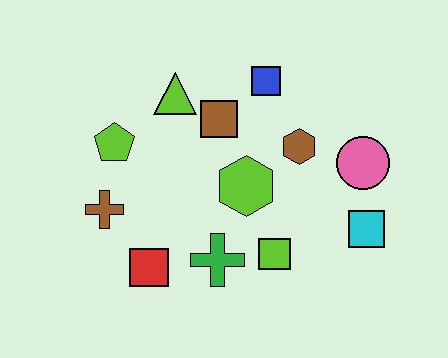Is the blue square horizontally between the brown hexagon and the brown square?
Yes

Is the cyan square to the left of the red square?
No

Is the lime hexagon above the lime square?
Yes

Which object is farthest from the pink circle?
The brown cross is farthest from the pink circle.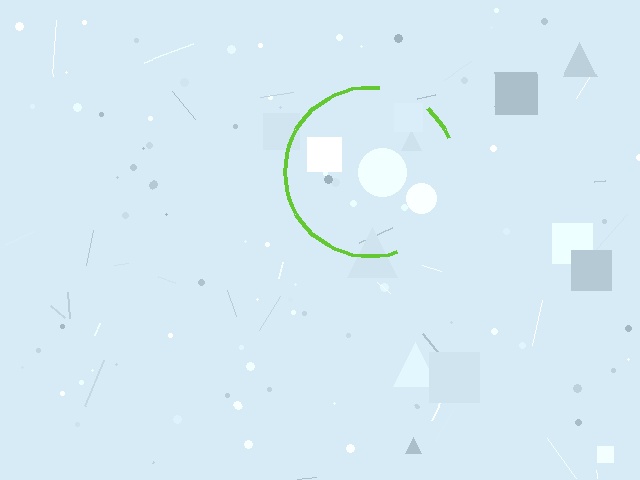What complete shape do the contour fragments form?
The contour fragments form a circle.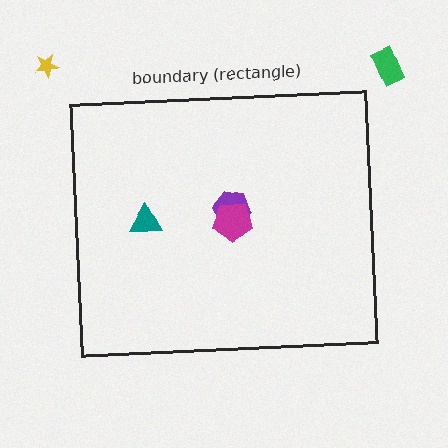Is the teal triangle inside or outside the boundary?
Inside.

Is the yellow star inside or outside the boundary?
Outside.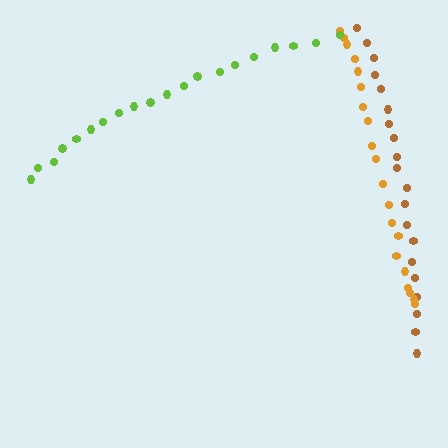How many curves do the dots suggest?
There are 3 distinct paths.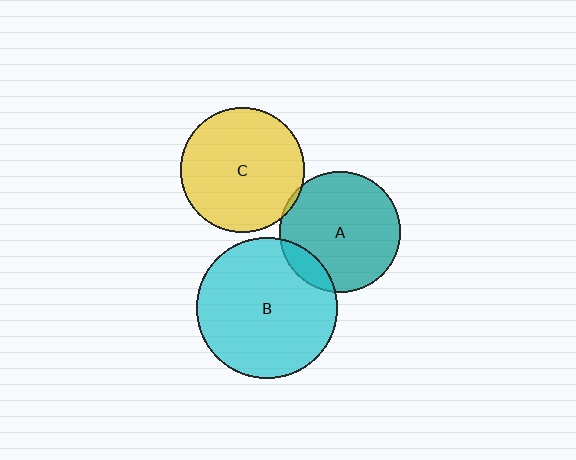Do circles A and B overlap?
Yes.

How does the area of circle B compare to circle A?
Approximately 1.4 times.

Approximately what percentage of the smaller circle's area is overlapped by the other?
Approximately 10%.